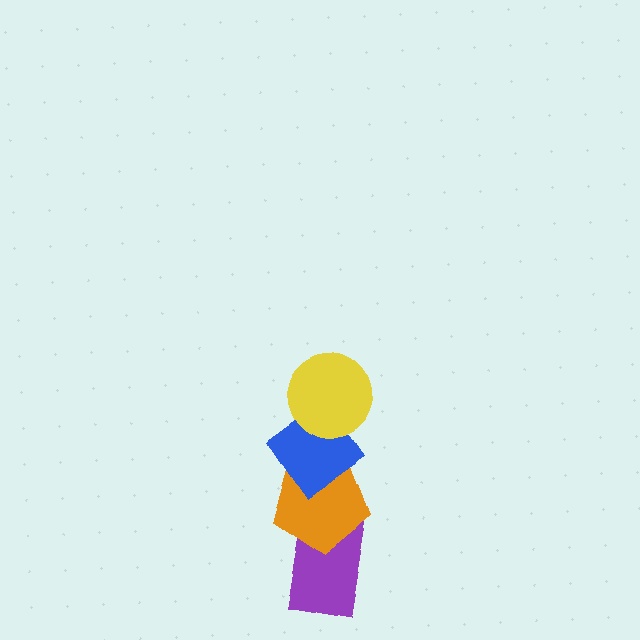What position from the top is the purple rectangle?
The purple rectangle is 4th from the top.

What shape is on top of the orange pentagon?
The blue diamond is on top of the orange pentagon.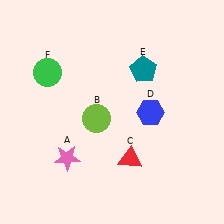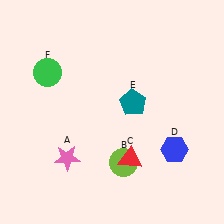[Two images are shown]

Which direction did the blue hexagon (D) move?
The blue hexagon (D) moved down.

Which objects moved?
The objects that moved are: the lime circle (B), the blue hexagon (D), the teal pentagon (E).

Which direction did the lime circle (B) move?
The lime circle (B) moved down.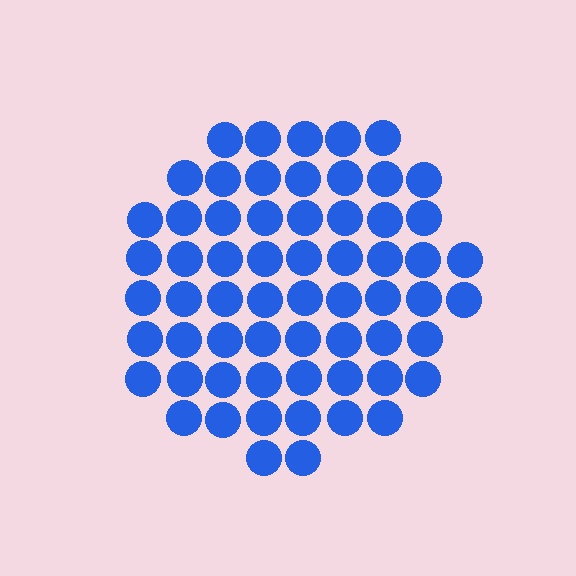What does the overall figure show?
The overall figure shows a circle.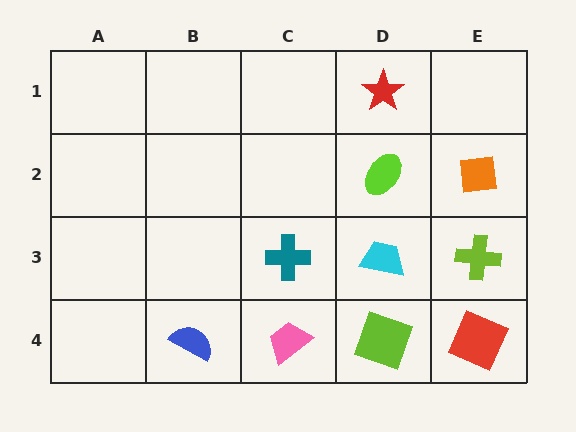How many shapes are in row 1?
1 shape.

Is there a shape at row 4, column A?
No, that cell is empty.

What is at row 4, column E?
A red square.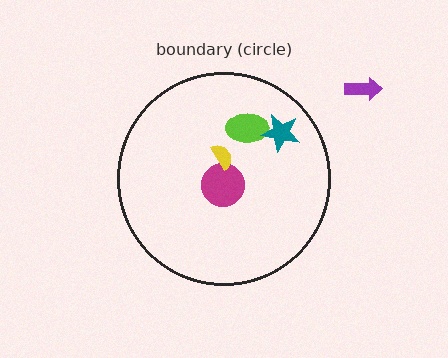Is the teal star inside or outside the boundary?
Inside.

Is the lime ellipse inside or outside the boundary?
Inside.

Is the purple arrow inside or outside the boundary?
Outside.